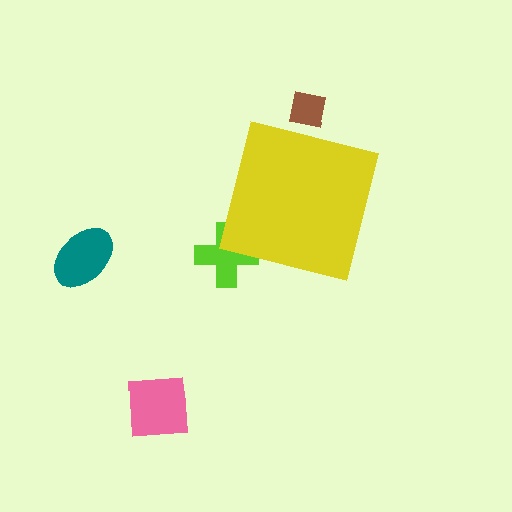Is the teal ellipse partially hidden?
No, the teal ellipse is fully visible.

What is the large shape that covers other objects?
A yellow square.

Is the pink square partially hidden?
No, the pink square is fully visible.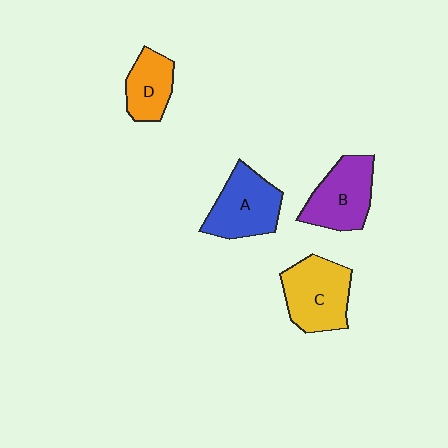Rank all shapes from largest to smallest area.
From largest to smallest: C (yellow), A (blue), B (purple), D (orange).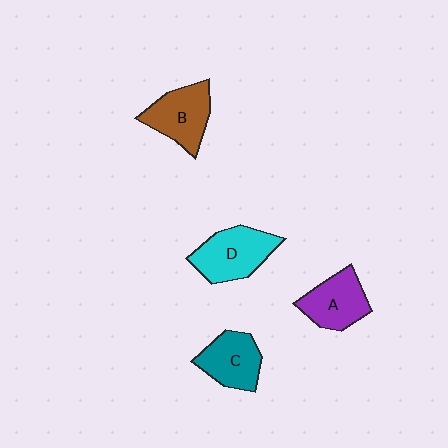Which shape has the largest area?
Shape D (cyan).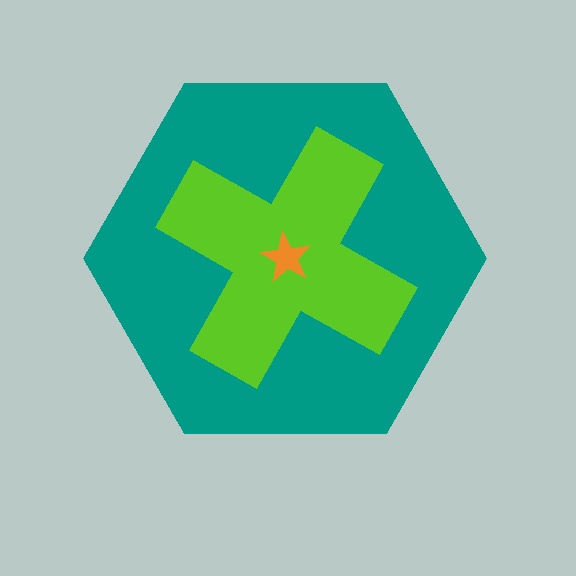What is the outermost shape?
The teal hexagon.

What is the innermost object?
The orange star.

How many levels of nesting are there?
3.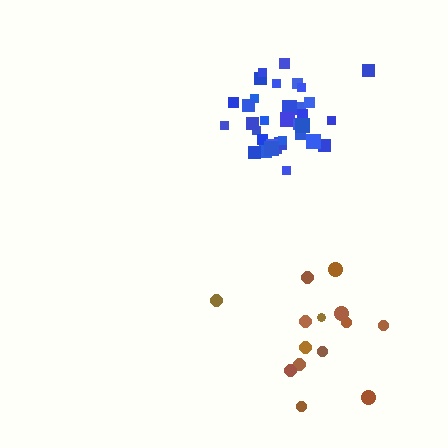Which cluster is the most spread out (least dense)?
Brown.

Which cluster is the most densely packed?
Blue.